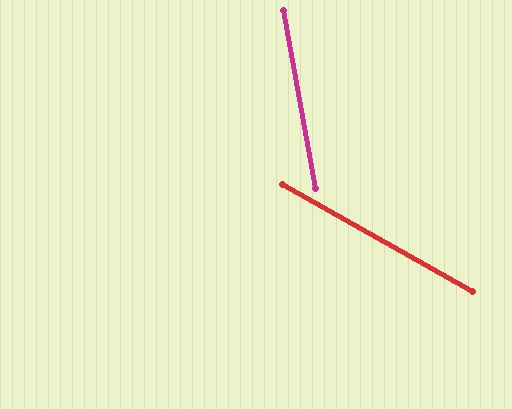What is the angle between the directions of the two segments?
Approximately 51 degrees.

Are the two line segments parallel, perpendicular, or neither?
Neither parallel nor perpendicular — they differ by about 51°.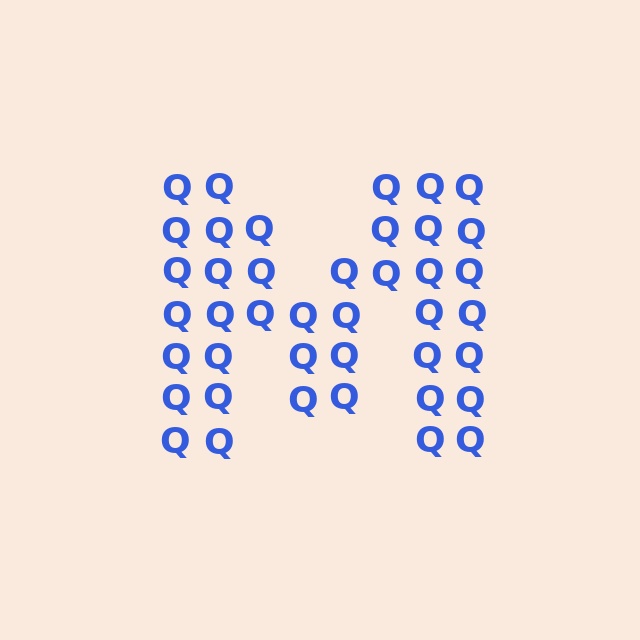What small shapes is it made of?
It is made of small letter Q's.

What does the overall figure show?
The overall figure shows the letter M.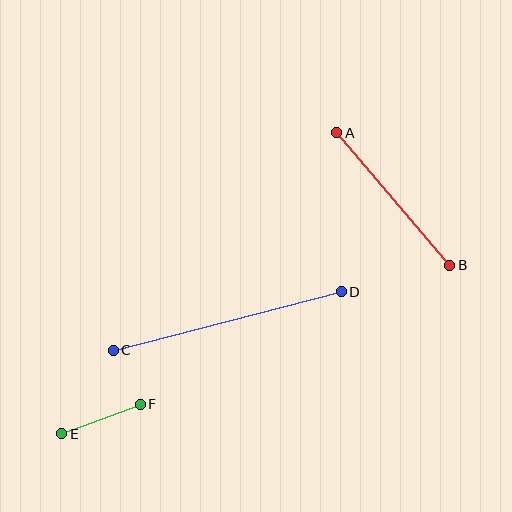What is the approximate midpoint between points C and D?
The midpoint is at approximately (227, 321) pixels.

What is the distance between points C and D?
The distance is approximately 236 pixels.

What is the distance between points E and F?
The distance is approximately 84 pixels.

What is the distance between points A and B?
The distance is approximately 174 pixels.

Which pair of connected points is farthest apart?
Points C and D are farthest apart.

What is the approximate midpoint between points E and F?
The midpoint is at approximately (101, 419) pixels.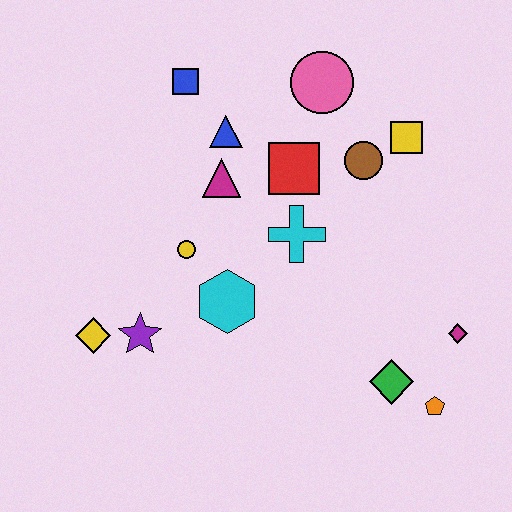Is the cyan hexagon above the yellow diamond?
Yes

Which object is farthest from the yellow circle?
The orange pentagon is farthest from the yellow circle.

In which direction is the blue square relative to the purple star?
The blue square is above the purple star.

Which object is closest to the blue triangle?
The magenta triangle is closest to the blue triangle.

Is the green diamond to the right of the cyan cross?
Yes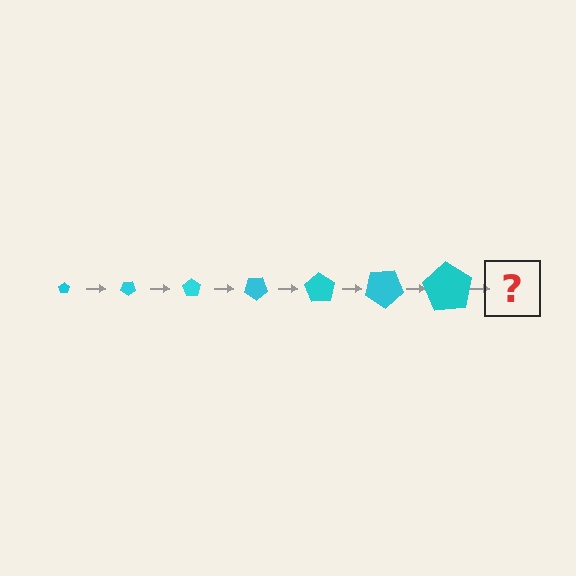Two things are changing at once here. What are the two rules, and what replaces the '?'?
The two rules are that the pentagon grows larger each step and it rotates 35 degrees each step. The '?' should be a pentagon, larger than the previous one and rotated 245 degrees from the start.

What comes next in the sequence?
The next element should be a pentagon, larger than the previous one and rotated 245 degrees from the start.